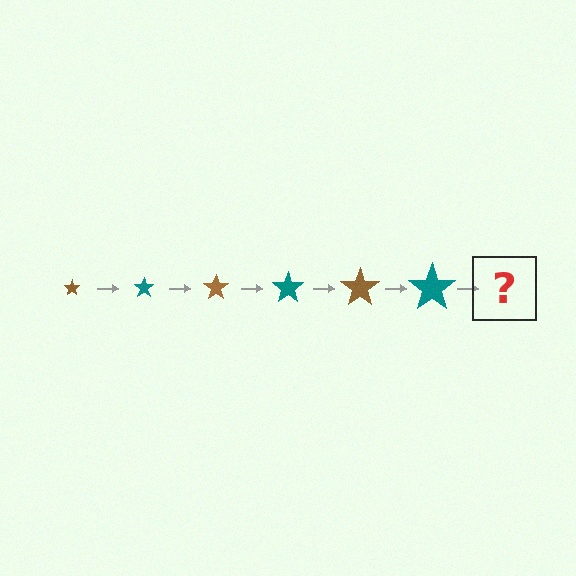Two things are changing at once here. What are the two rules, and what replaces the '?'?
The two rules are that the star grows larger each step and the color cycles through brown and teal. The '?' should be a brown star, larger than the previous one.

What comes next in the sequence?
The next element should be a brown star, larger than the previous one.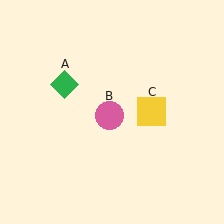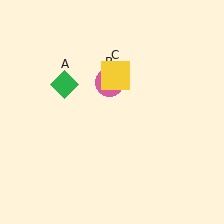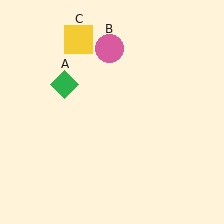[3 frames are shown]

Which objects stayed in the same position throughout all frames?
Green diamond (object A) remained stationary.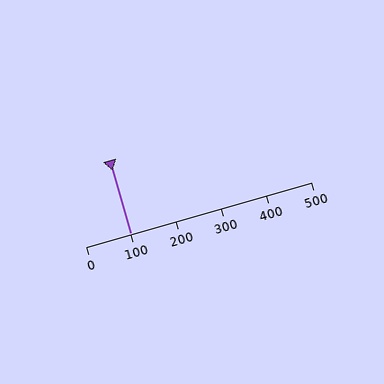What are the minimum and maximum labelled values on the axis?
The axis runs from 0 to 500.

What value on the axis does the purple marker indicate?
The marker indicates approximately 100.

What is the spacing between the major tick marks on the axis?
The major ticks are spaced 100 apart.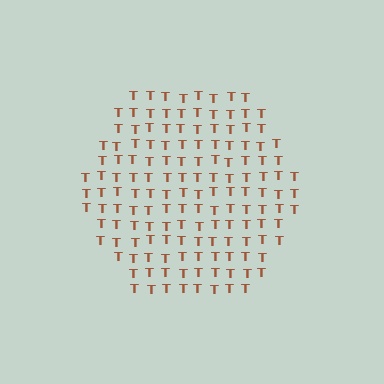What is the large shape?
The large shape is a hexagon.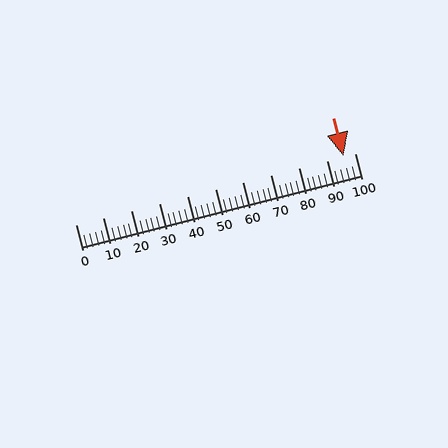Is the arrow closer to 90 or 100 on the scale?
The arrow is closer to 100.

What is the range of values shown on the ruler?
The ruler shows values from 0 to 100.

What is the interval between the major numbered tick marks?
The major tick marks are spaced 10 units apart.